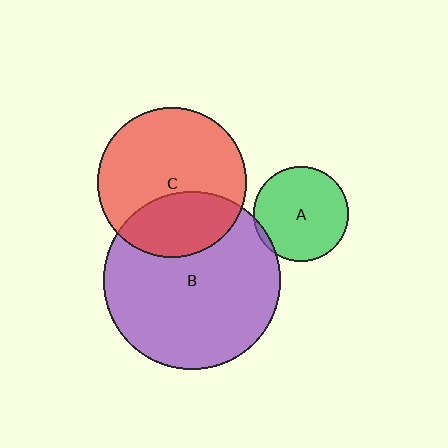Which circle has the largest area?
Circle B (purple).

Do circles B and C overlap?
Yes.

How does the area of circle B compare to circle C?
Approximately 1.4 times.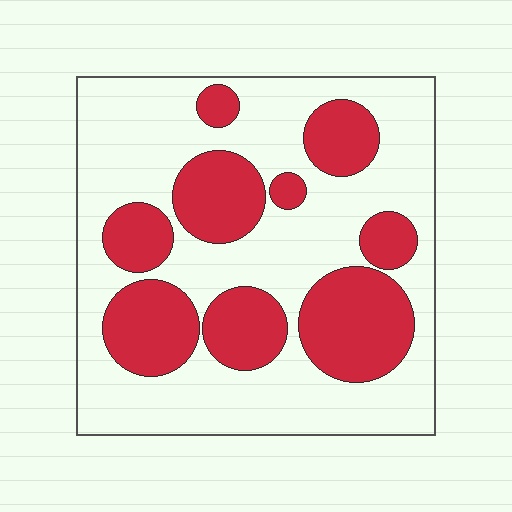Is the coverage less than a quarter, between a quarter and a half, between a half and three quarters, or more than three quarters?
Between a quarter and a half.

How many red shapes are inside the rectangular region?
9.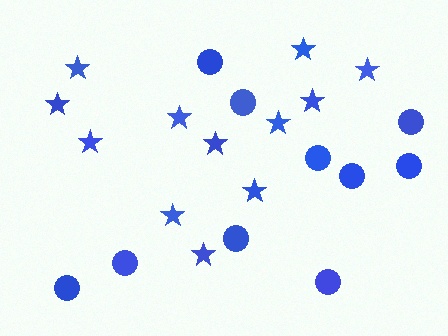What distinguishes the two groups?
There are 2 groups: one group of stars (12) and one group of circles (10).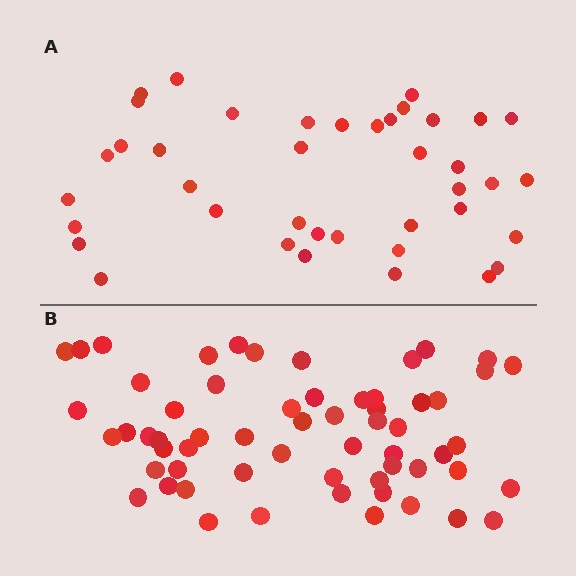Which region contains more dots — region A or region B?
Region B (the bottom region) has more dots.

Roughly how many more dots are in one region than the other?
Region B has approximately 20 more dots than region A.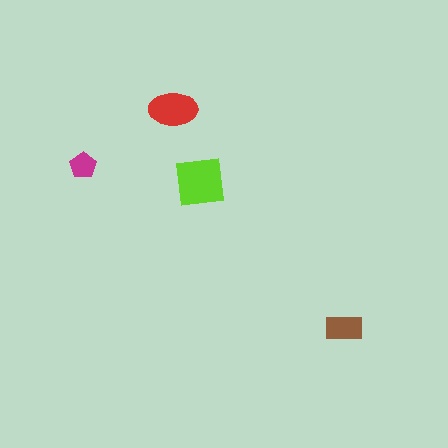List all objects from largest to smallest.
The lime square, the red ellipse, the brown rectangle, the magenta pentagon.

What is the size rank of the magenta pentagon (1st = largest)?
4th.